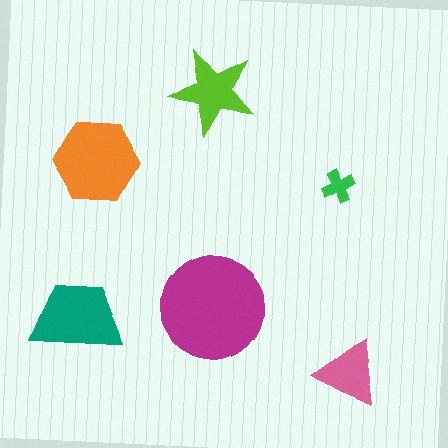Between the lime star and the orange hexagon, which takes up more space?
The orange hexagon.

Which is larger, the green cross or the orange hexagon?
The orange hexagon.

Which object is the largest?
The magenta circle.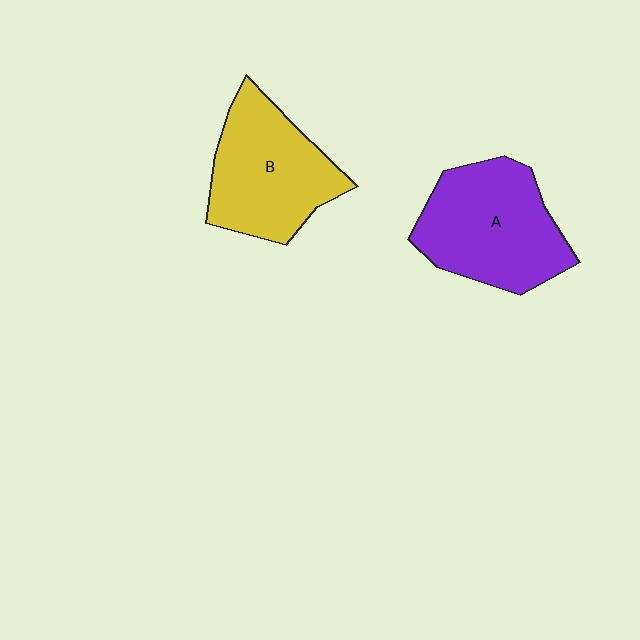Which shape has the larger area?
Shape A (purple).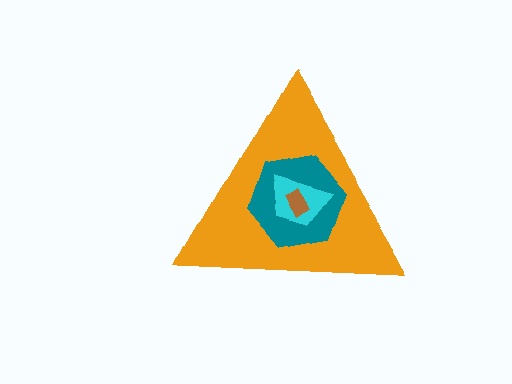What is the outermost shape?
The orange triangle.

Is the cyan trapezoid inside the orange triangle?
Yes.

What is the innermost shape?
The brown rectangle.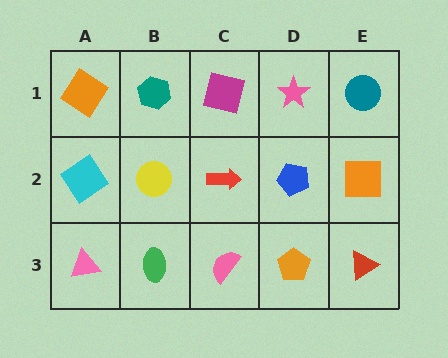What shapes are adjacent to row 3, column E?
An orange square (row 2, column E), an orange pentagon (row 3, column D).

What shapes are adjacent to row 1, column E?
An orange square (row 2, column E), a pink star (row 1, column D).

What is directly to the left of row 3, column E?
An orange pentagon.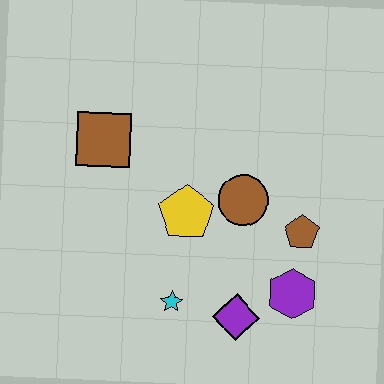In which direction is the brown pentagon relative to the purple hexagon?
The brown pentagon is above the purple hexagon.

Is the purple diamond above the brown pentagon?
No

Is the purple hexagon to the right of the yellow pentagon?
Yes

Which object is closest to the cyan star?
The purple diamond is closest to the cyan star.